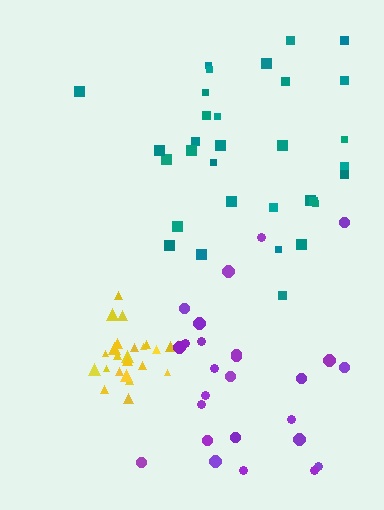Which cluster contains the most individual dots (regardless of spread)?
Teal (32).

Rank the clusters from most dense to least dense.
yellow, teal, purple.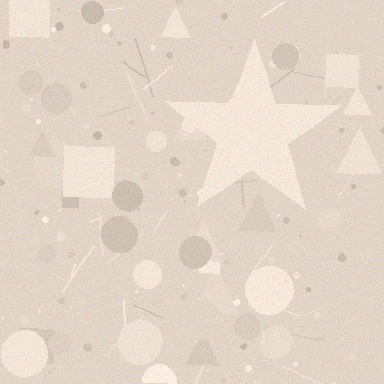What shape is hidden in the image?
A star is hidden in the image.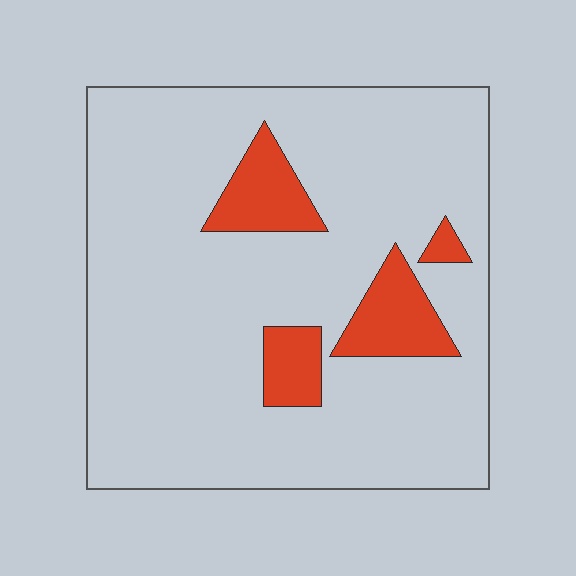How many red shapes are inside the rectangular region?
4.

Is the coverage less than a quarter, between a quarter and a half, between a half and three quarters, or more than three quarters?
Less than a quarter.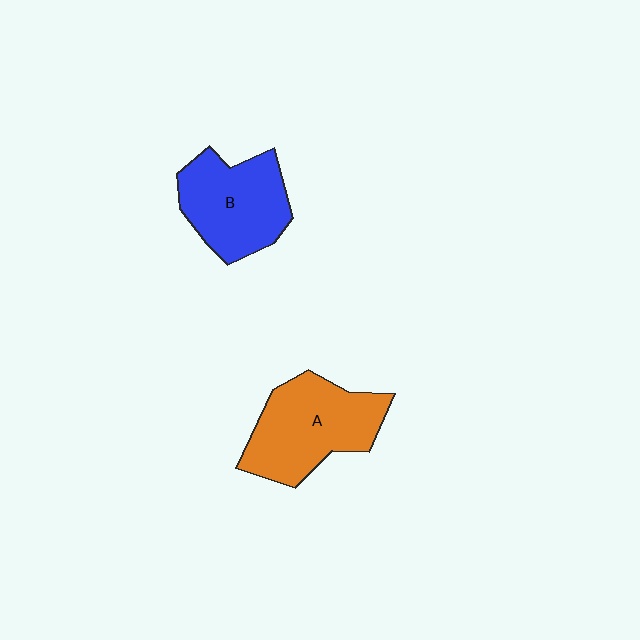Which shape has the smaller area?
Shape B (blue).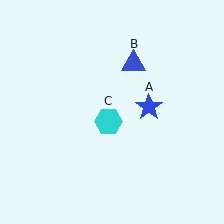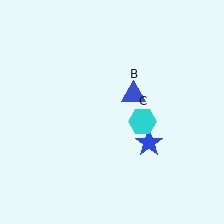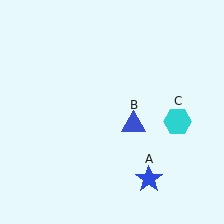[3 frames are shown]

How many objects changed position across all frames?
3 objects changed position: blue star (object A), blue triangle (object B), cyan hexagon (object C).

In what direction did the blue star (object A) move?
The blue star (object A) moved down.